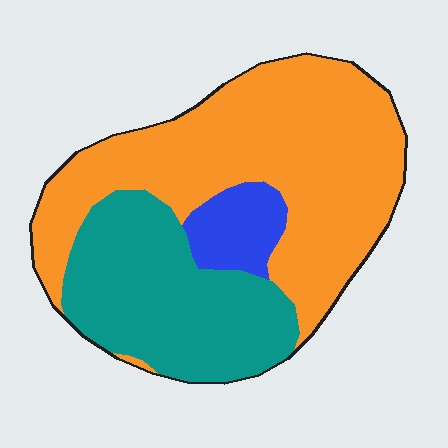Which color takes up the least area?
Blue, at roughly 10%.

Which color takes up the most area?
Orange, at roughly 60%.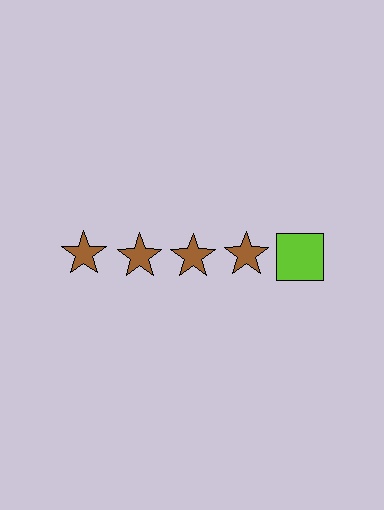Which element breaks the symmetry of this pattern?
The lime square in the top row, rightmost column breaks the symmetry. All other shapes are brown stars.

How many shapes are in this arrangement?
There are 5 shapes arranged in a grid pattern.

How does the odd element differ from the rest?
It differs in both color (lime instead of brown) and shape (square instead of star).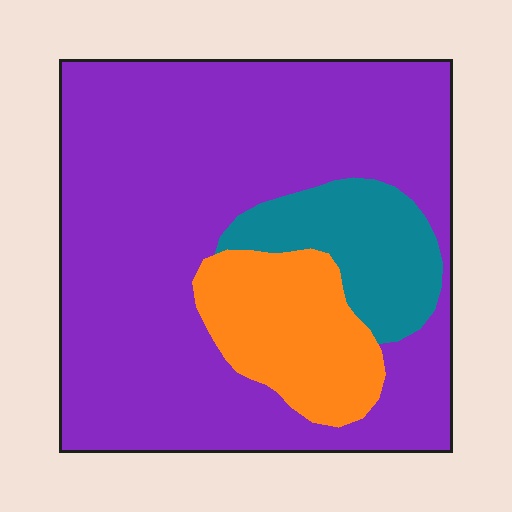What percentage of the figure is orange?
Orange takes up less than a sixth of the figure.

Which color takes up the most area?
Purple, at roughly 70%.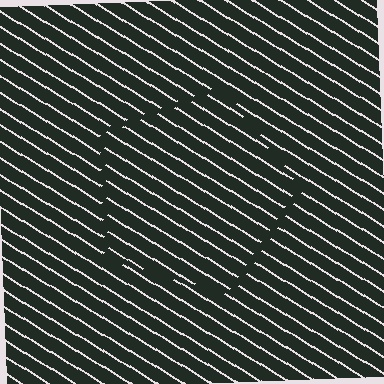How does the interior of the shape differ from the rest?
The interior of the shape contains the same grating, shifted by half a period — the contour is defined by the phase discontinuity where line-ends from the inner and outer gratings abut.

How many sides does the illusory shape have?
5 sides — the line-ends trace a pentagon.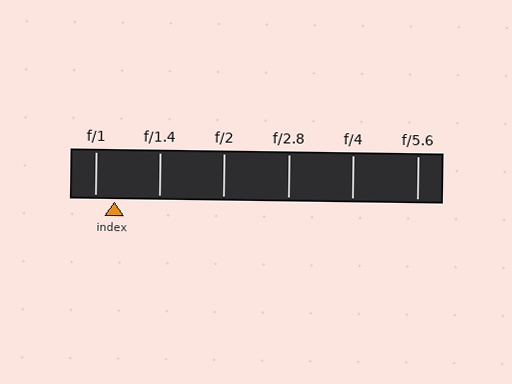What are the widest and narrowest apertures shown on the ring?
The widest aperture shown is f/1 and the narrowest is f/5.6.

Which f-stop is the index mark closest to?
The index mark is closest to f/1.